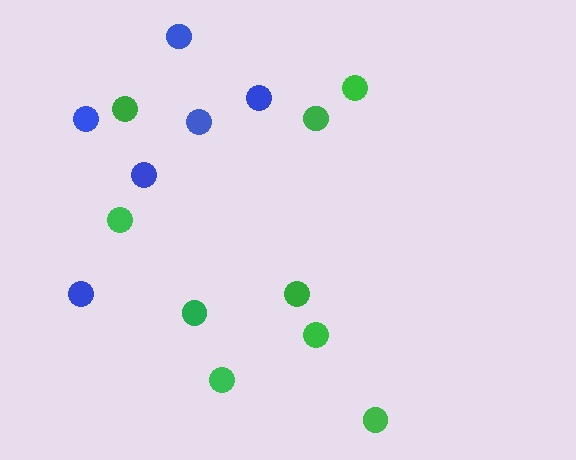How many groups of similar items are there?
There are 2 groups: one group of blue circles (6) and one group of green circles (9).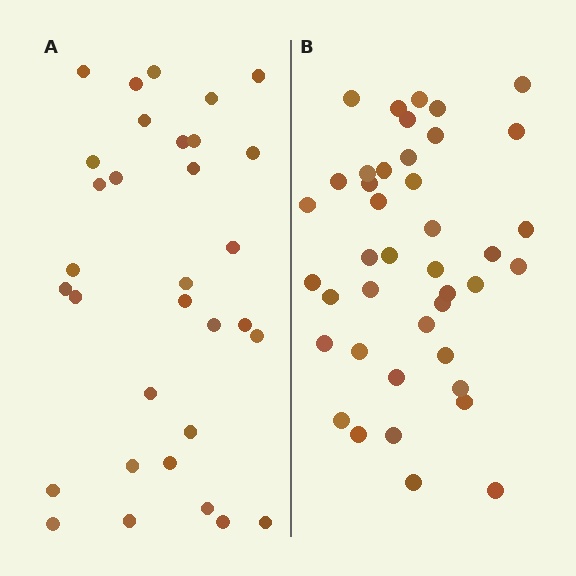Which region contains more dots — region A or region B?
Region B (the right region) has more dots.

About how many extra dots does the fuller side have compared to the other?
Region B has roughly 8 or so more dots than region A.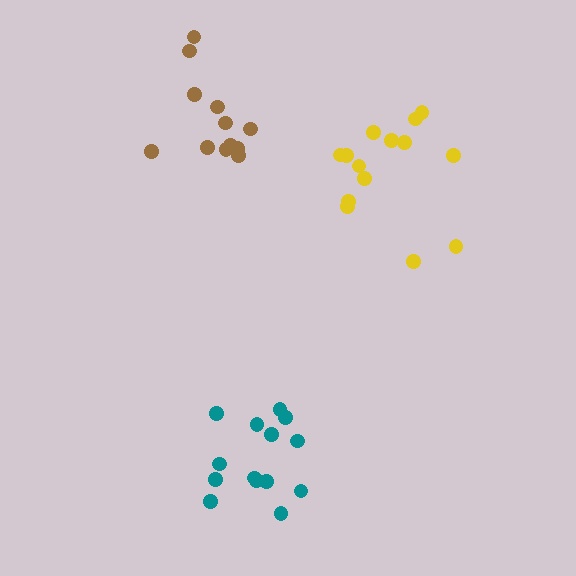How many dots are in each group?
Group 1: 14 dots, Group 2: 12 dots, Group 3: 14 dots (40 total).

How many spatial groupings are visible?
There are 3 spatial groupings.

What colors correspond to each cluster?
The clusters are colored: teal, brown, yellow.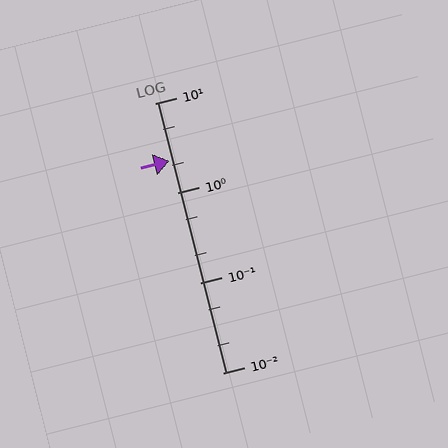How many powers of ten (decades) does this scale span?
The scale spans 3 decades, from 0.01 to 10.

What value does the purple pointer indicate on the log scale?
The pointer indicates approximately 2.3.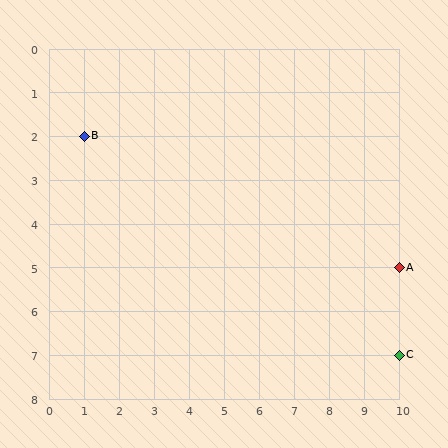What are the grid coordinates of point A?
Point A is at grid coordinates (10, 5).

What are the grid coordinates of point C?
Point C is at grid coordinates (10, 7).